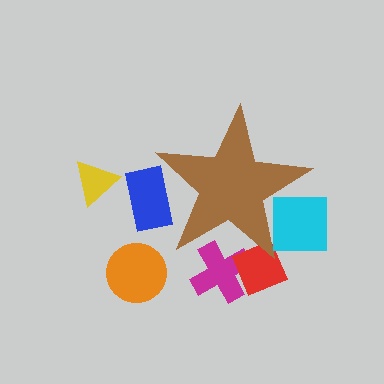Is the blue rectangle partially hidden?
Yes, the blue rectangle is partially hidden behind the brown star.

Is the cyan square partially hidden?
Yes, the cyan square is partially hidden behind the brown star.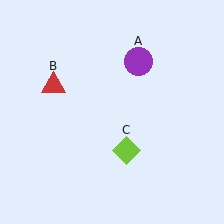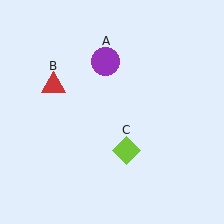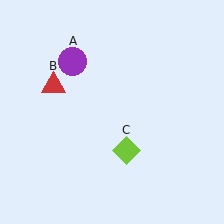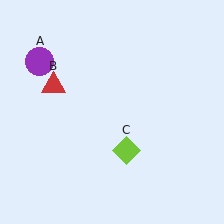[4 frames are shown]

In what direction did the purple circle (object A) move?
The purple circle (object A) moved left.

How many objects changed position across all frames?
1 object changed position: purple circle (object A).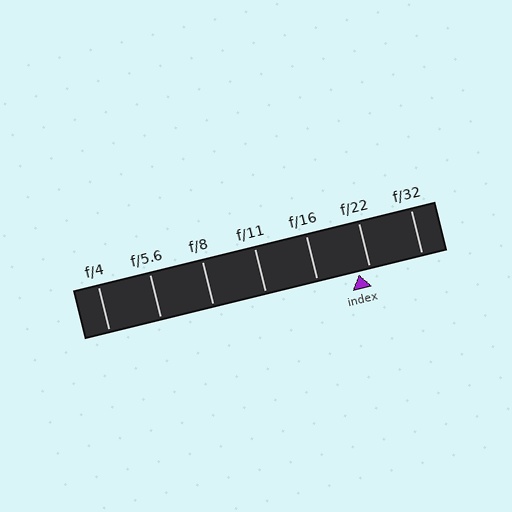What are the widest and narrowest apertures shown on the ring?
The widest aperture shown is f/4 and the narrowest is f/32.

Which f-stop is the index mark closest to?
The index mark is closest to f/22.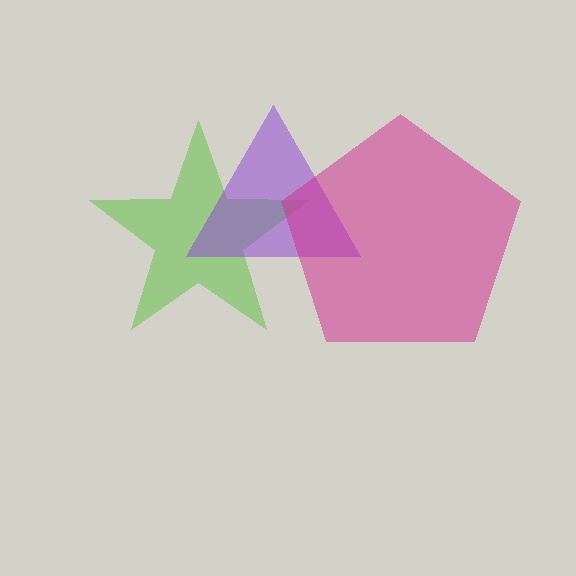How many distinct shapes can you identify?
There are 3 distinct shapes: a lime star, a purple triangle, a magenta pentagon.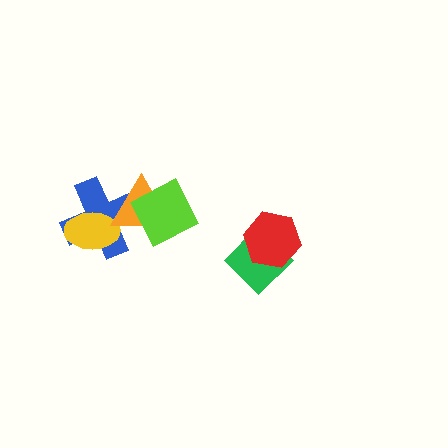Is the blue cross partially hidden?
Yes, it is partially covered by another shape.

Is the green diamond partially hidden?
Yes, it is partially covered by another shape.